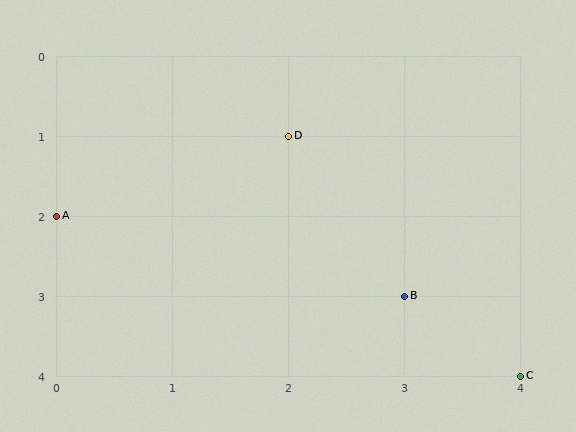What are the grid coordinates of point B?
Point B is at grid coordinates (3, 3).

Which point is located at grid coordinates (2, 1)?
Point D is at (2, 1).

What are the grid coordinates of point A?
Point A is at grid coordinates (0, 2).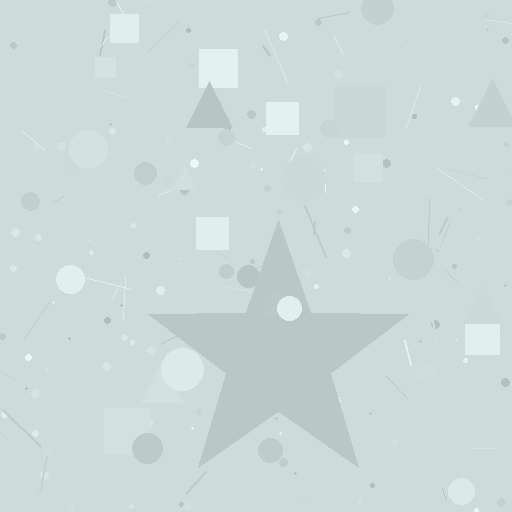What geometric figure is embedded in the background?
A star is embedded in the background.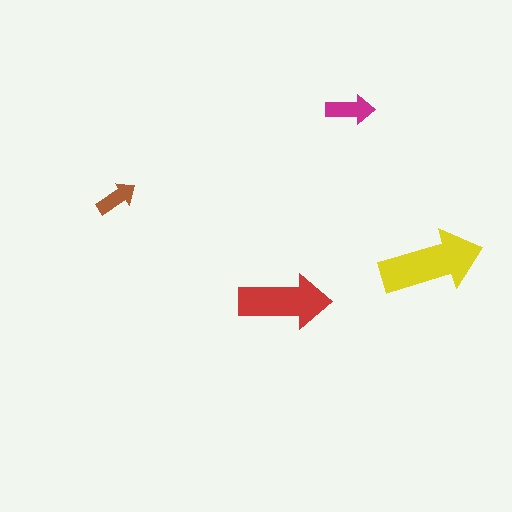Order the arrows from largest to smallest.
the yellow one, the red one, the magenta one, the brown one.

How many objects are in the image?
There are 4 objects in the image.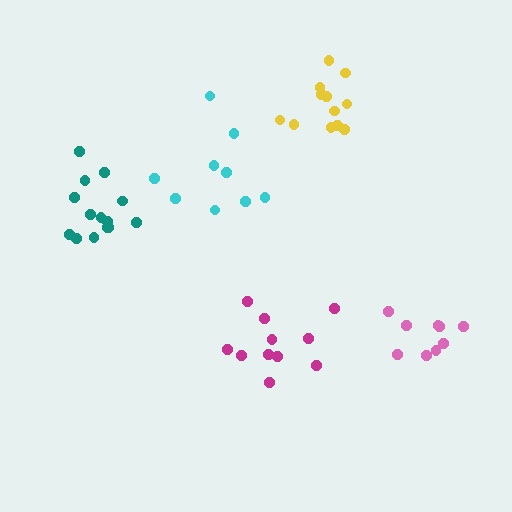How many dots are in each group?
Group 1: 12 dots, Group 2: 14 dots, Group 3: 9 dots, Group 4: 9 dots, Group 5: 11 dots (55 total).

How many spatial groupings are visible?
There are 5 spatial groupings.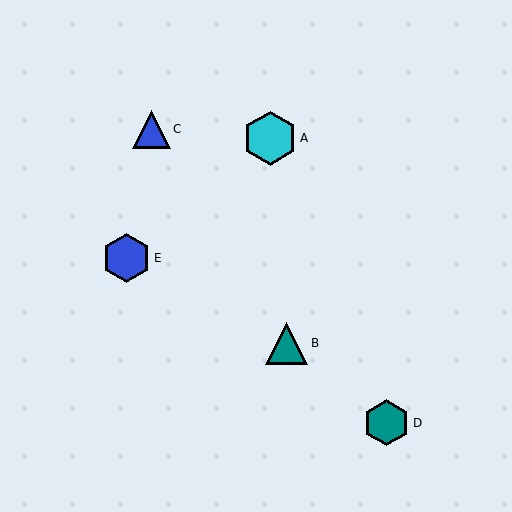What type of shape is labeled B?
Shape B is a teal triangle.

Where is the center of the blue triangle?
The center of the blue triangle is at (151, 129).